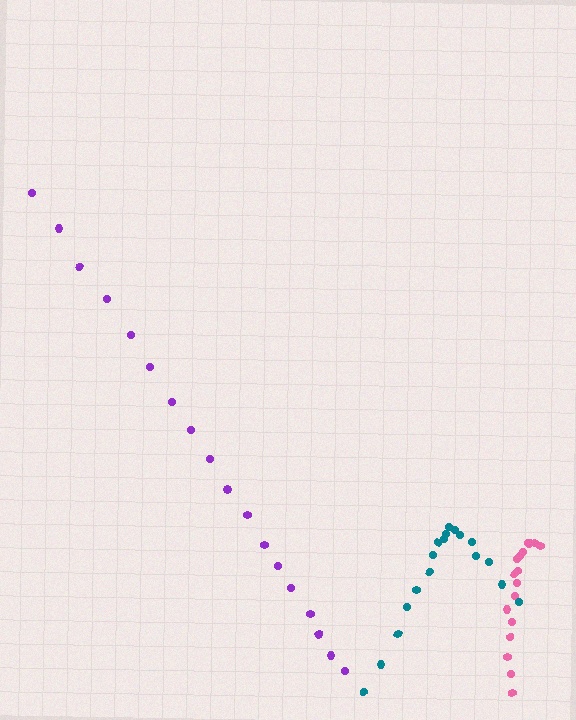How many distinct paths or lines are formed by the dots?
There are 3 distinct paths.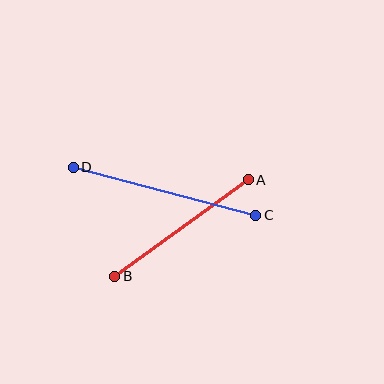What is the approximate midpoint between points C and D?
The midpoint is at approximately (165, 191) pixels.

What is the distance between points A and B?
The distance is approximately 165 pixels.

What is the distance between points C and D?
The distance is approximately 189 pixels.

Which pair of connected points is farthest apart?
Points C and D are farthest apart.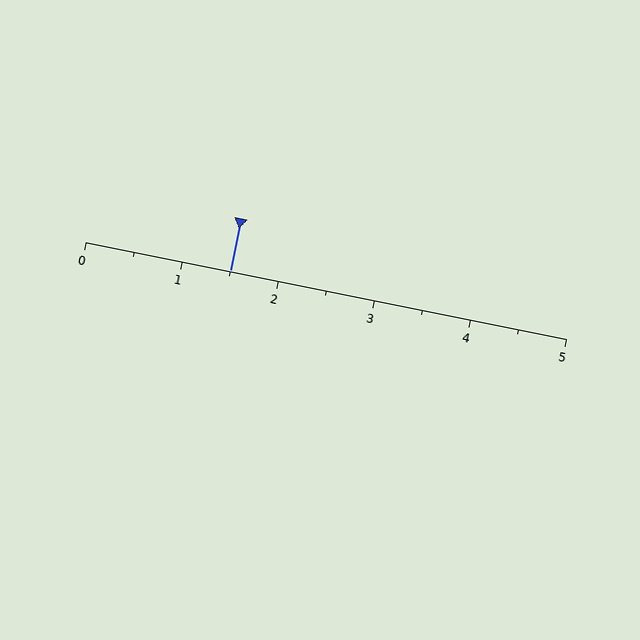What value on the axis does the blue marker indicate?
The marker indicates approximately 1.5.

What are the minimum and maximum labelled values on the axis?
The axis runs from 0 to 5.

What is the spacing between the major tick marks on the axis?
The major ticks are spaced 1 apart.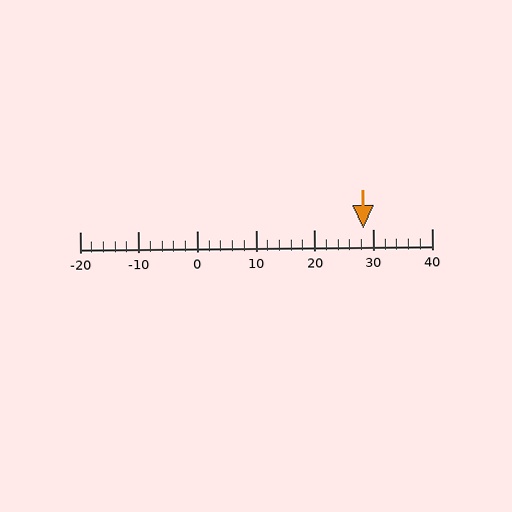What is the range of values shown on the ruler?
The ruler shows values from -20 to 40.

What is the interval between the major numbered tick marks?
The major tick marks are spaced 10 units apart.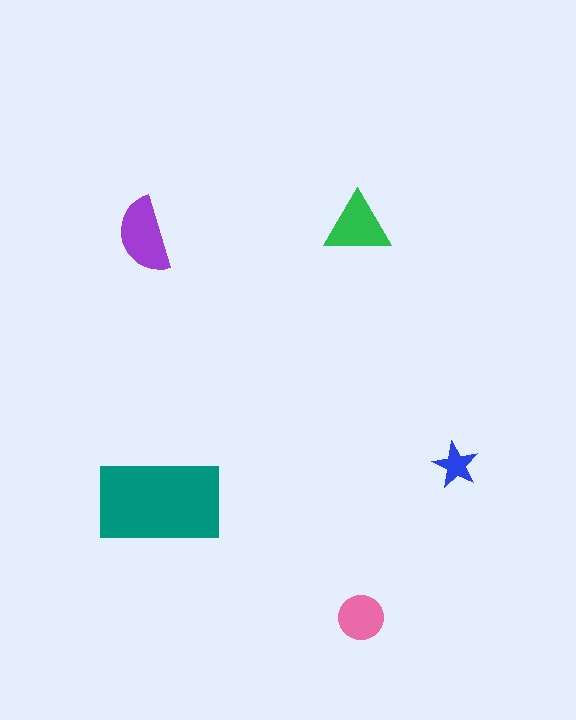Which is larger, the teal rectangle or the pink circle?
The teal rectangle.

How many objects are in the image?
There are 5 objects in the image.